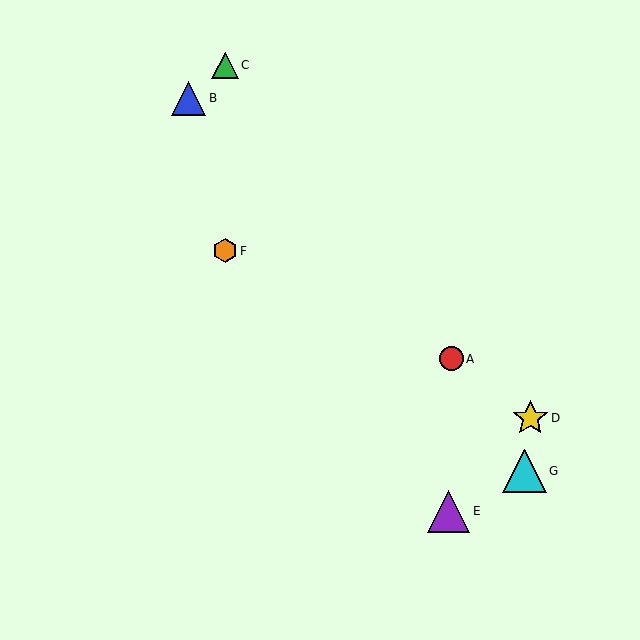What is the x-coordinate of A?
Object A is at x≈451.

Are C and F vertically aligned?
Yes, both are at x≈225.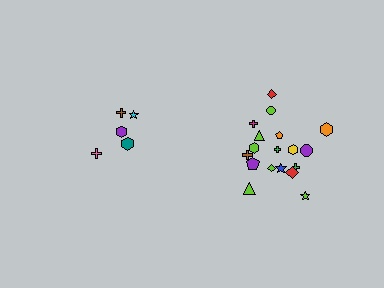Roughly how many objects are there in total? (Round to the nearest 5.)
Roughly 25 objects in total.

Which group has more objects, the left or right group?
The right group.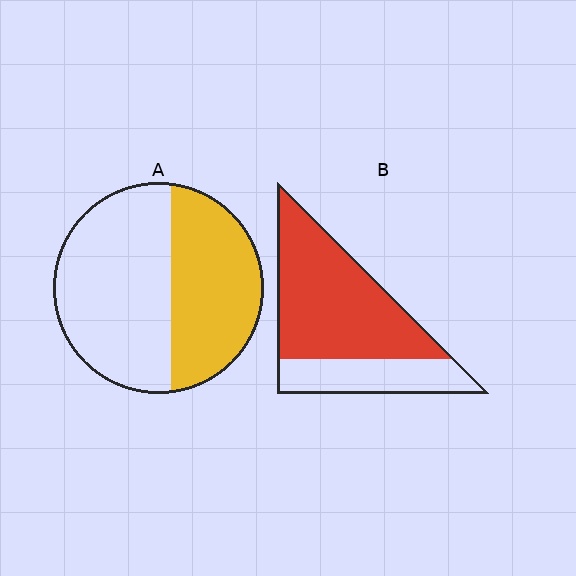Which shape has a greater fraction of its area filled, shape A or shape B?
Shape B.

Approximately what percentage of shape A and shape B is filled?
A is approximately 40% and B is approximately 70%.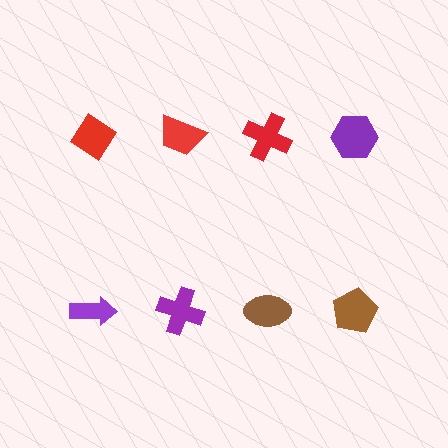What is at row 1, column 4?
A purple hexagon.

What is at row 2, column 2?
A purple cross.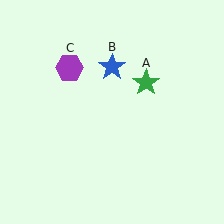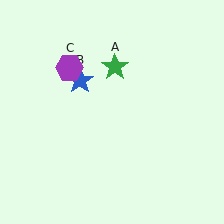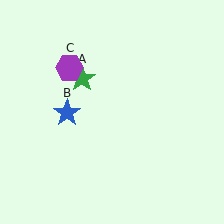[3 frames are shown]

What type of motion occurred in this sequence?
The green star (object A), blue star (object B) rotated counterclockwise around the center of the scene.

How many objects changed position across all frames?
2 objects changed position: green star (object A), blue star (object B).